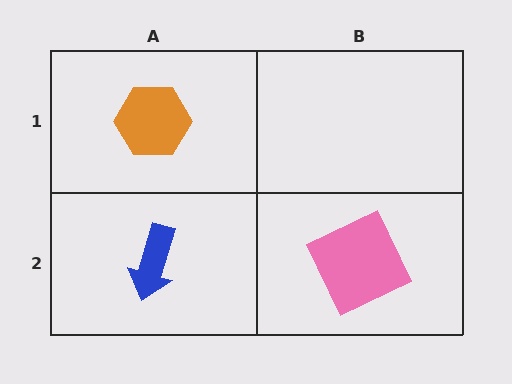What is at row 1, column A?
An orange hexagon.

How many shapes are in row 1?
1 shape.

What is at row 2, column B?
A pink square.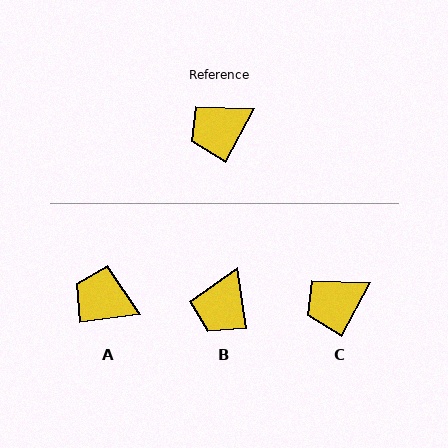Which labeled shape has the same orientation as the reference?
C.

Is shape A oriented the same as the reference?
No, it is off by about 54 degrees.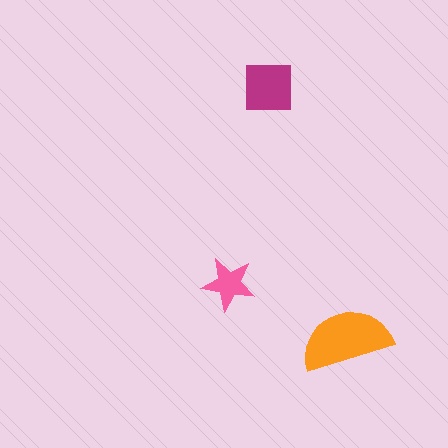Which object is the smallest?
The pink star.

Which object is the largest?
The orange semicircle.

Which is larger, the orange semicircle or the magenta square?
The orange semicircle.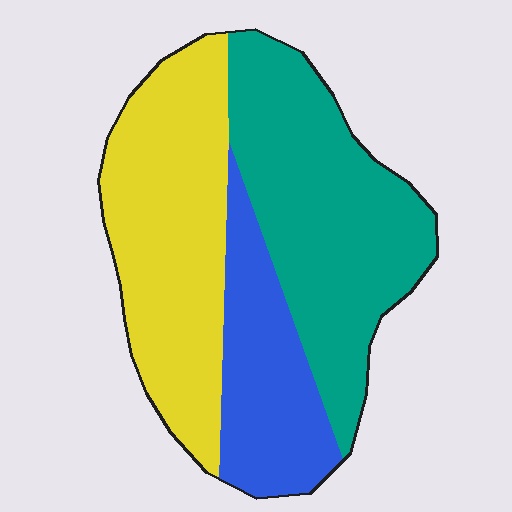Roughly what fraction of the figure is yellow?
Yellow takes up between a quarter and a half of the figure.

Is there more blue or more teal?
Teal.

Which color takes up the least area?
Blue, at roughly 20%.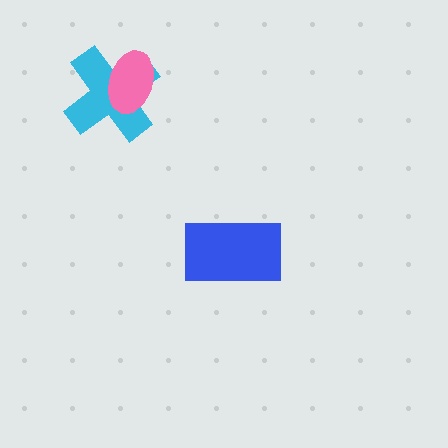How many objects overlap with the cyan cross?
1 object overlaps with the cyan cross.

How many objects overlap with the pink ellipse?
1 object overlaps with the pink ellipse.